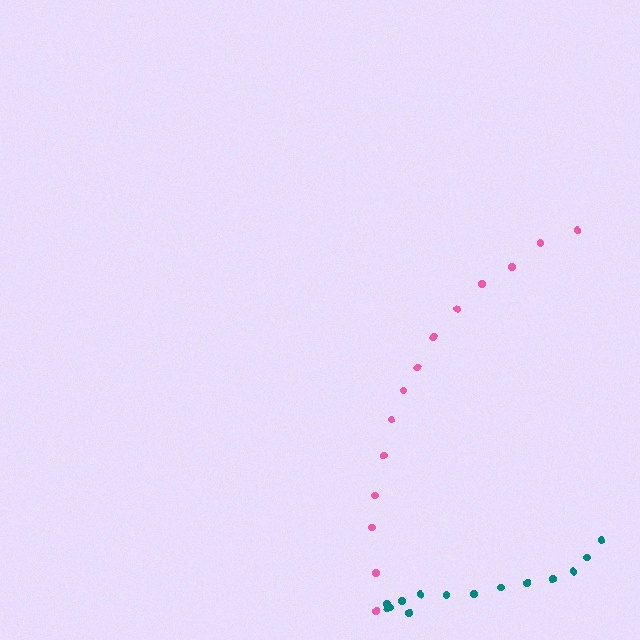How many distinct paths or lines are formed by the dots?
There are 2 distinct paths.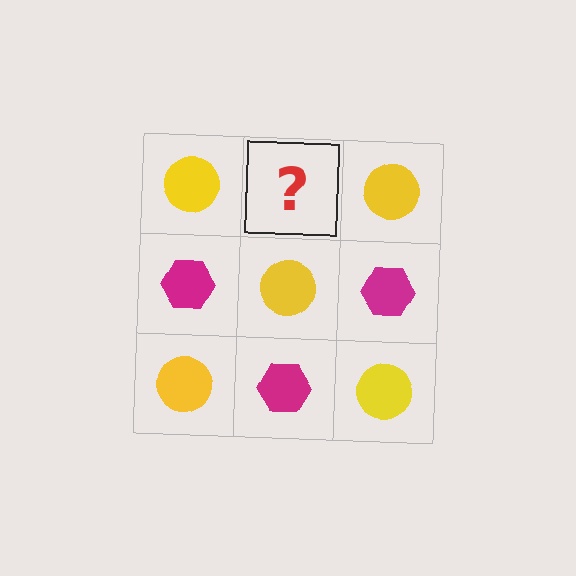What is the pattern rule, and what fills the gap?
The rule is that it alternates yellow circle and magenta hexagon in a checkerboard pattern. The gap should be filled with a magenta hexagon.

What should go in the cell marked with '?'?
The missing cell should contain a magenta hexagon.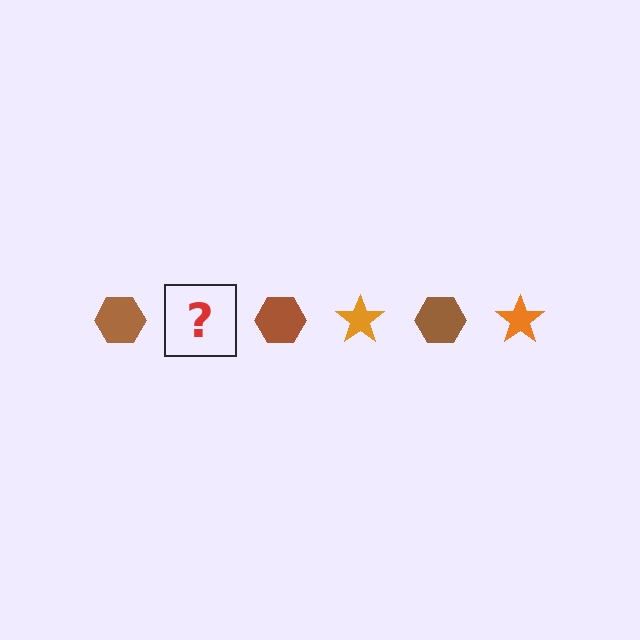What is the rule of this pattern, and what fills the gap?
The rule is that the pattern alternates between brown hexagon and orange star. The gap should be filled with an orange star.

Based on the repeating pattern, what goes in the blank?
The blank should be an orange star.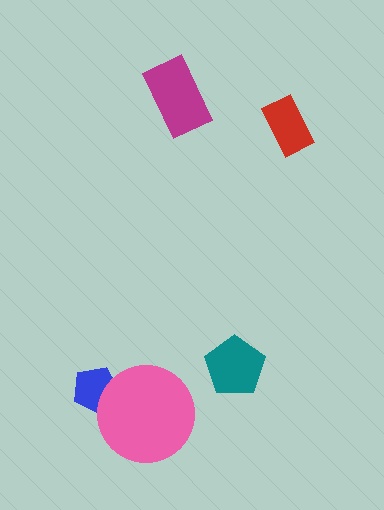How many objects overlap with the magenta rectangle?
0 objects overlap with the magenta rectangle.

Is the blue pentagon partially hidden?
Yes, it is partially covered by another shape.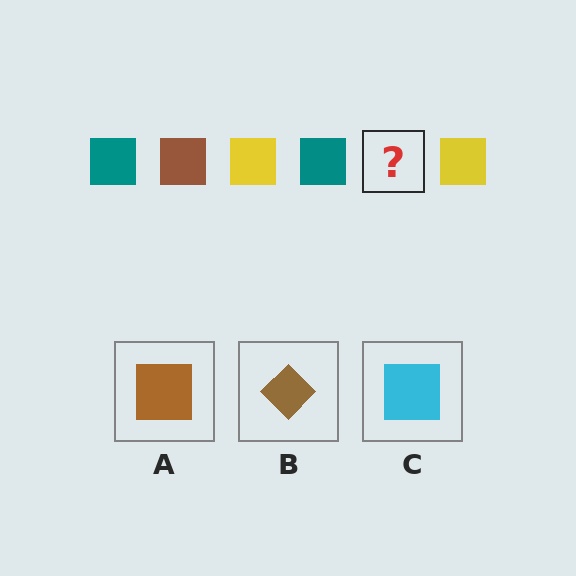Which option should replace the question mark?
Option A.